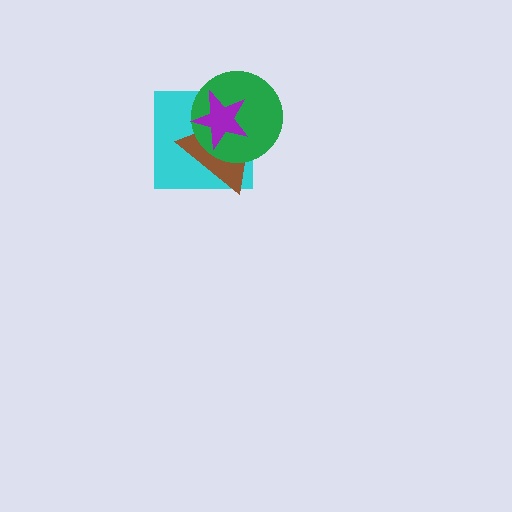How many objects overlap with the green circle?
3 objects overlap with the green circle.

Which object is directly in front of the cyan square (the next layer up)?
The brown triangle is directly in front of the cyan square.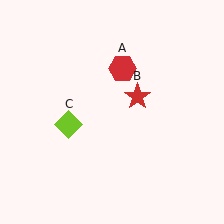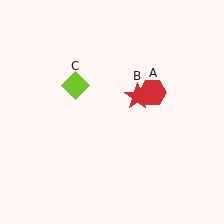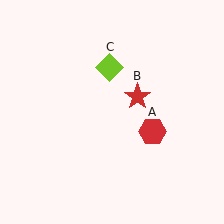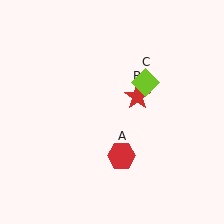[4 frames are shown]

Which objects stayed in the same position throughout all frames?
Red star (object B) remained stationary.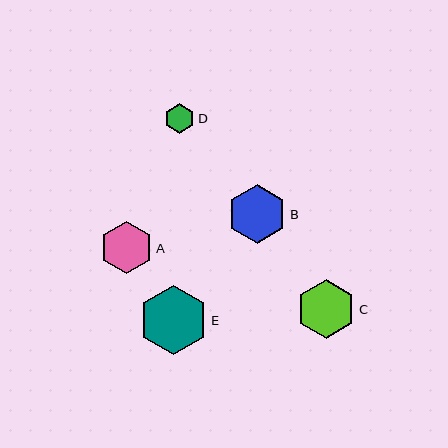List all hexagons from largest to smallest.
From largest to smallest: E, C, B, A, D.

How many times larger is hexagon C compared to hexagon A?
Hexagon C is approximately 1.1 times the size of hexagon A.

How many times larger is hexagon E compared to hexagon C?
Hexagon E is approximately 1.2 times the size of hexagon C.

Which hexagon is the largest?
Hexagon E is the largest with a size of approximately 69 pixels.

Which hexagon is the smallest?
Hexagon D is the smallest with a size of approximately 30 pixels.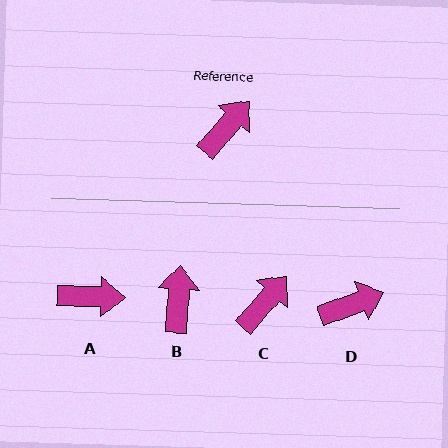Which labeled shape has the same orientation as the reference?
C.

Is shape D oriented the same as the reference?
No, it is off by about 29 degrees.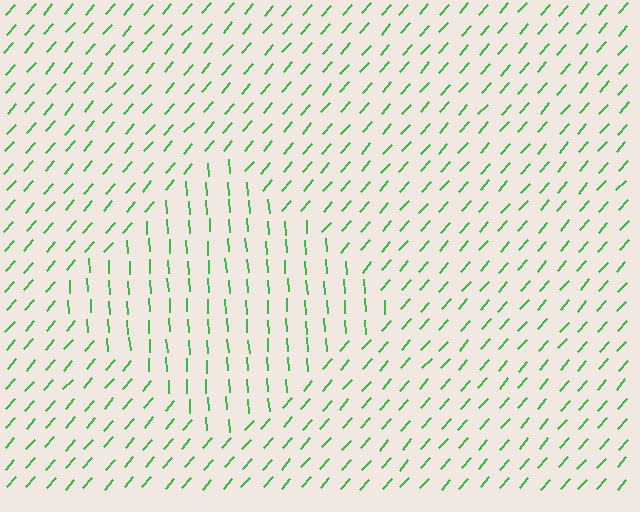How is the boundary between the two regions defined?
The boundary is defined purely by a change in line orientation (approximately 45 degrees difference). All lines are the same color and thickness.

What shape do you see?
I see a diamond.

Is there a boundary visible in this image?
Yes, there is a texture boundary formed by a change in line orientation.